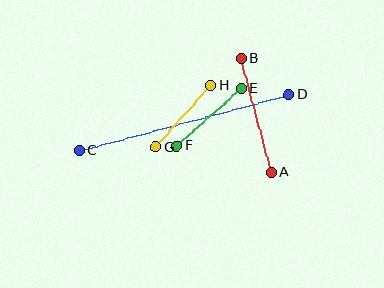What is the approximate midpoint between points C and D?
The midpoint is at approximately (184, 123) pixels.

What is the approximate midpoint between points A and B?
The midpoint is at approximately (256, 115) pixels.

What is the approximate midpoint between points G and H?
The midpoint is at approximately (183, 116) pixels.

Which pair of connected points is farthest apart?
Points C and D are farthest apart.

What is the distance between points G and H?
The distance is approximately 82 pixels.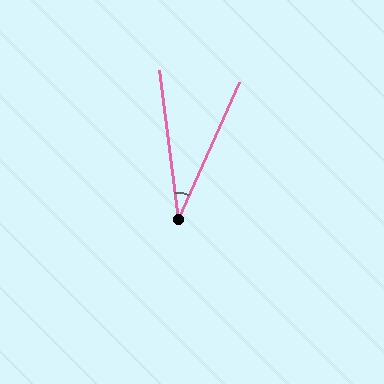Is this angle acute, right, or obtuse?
It is acute.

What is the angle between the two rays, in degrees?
Approximately 31 degrees.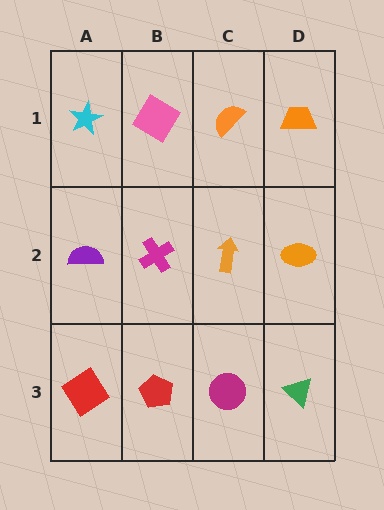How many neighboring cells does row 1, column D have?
2.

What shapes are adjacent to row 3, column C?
An orange arrow (row 2, column C), a red pentagon (row 3, column B), a green triangle (row 3, column D).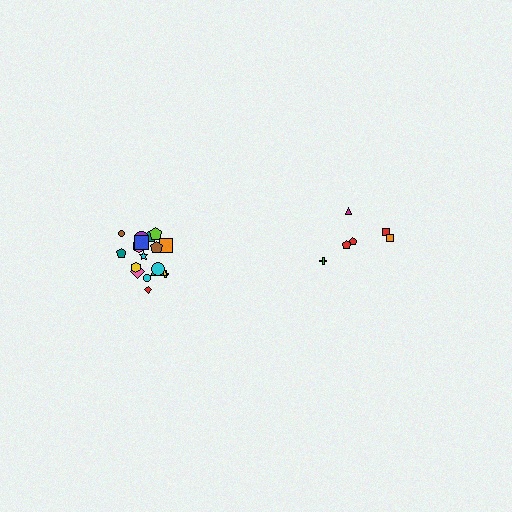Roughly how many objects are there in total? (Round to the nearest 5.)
Roughly 25 objects in total.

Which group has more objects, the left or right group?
The left group.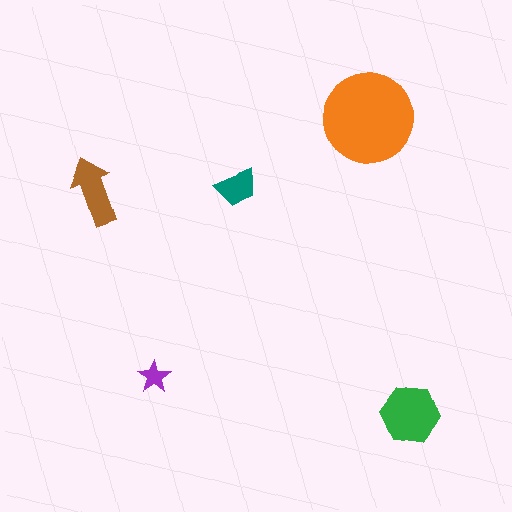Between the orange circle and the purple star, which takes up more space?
The orange circle.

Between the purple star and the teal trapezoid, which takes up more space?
The teal trapezoid.